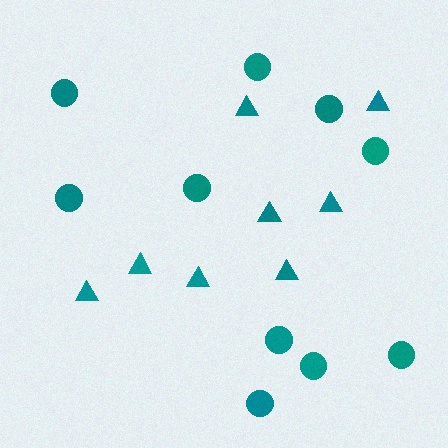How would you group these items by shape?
There are 2 groups: one group of circles (10) and one group of triangles (8).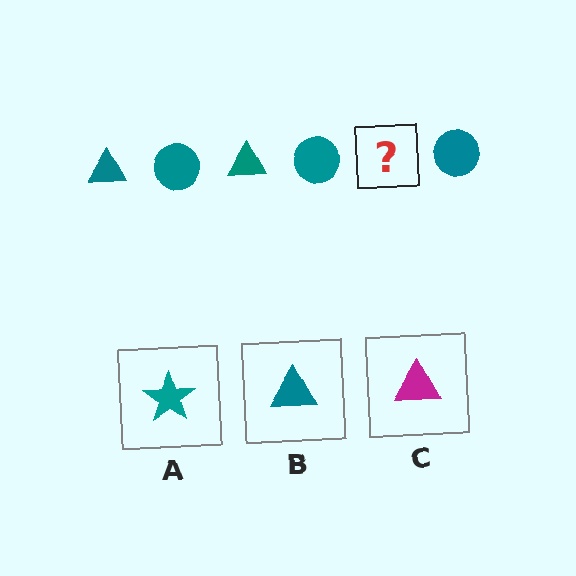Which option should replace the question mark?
Option B.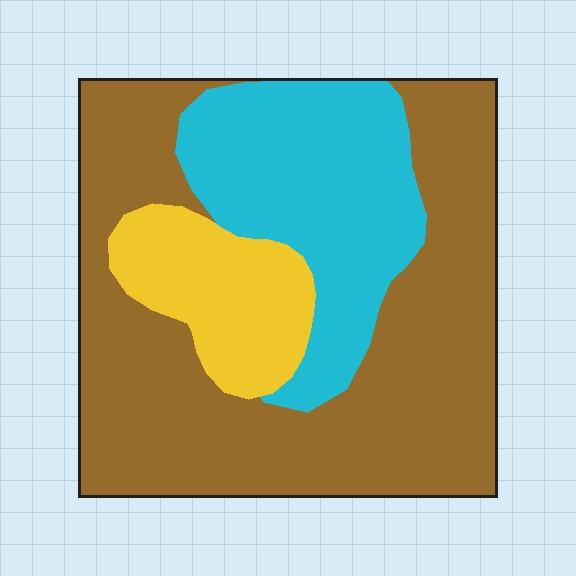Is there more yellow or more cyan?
Cyan.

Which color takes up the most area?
Brown, at roughly 60%.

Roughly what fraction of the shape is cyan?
Cyan takes up between a quarter and a half of the shape.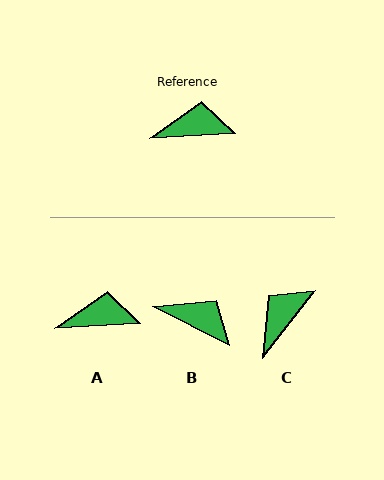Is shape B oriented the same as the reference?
No, it is off by about 29 degrees.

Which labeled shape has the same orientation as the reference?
A.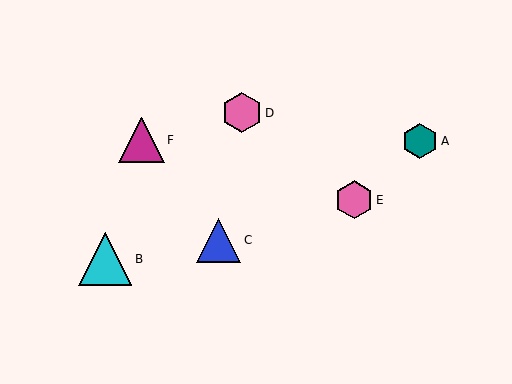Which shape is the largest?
The cyan triangle (labeled B) is the largest.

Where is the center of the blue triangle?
The center of the blue triangle is at (219, 240).